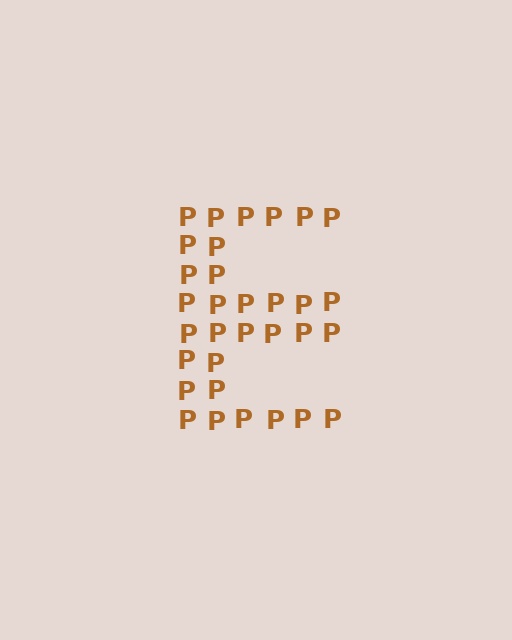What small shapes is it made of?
It is made of small letter P's.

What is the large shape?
The large shape is the letter E.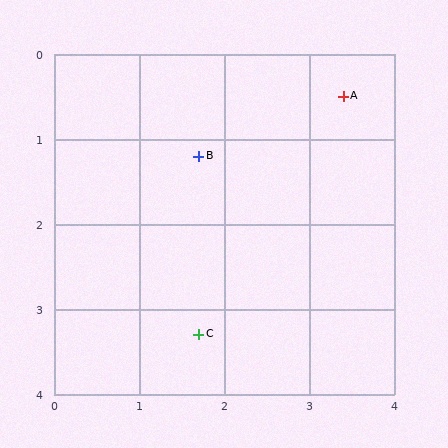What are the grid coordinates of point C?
Point C is at approximately (1.7, 3.3).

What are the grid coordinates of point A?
Point A is at approximately (3.4, 0.5).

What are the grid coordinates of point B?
Point B is at approximately (1.7, 1.2).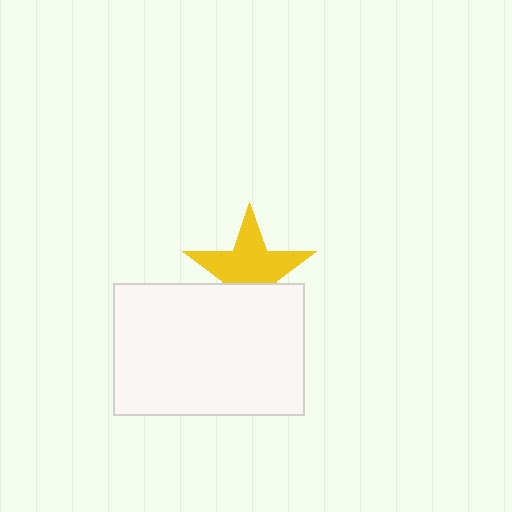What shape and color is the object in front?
The object in front is a white rectangle.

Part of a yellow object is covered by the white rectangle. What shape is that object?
It is a star.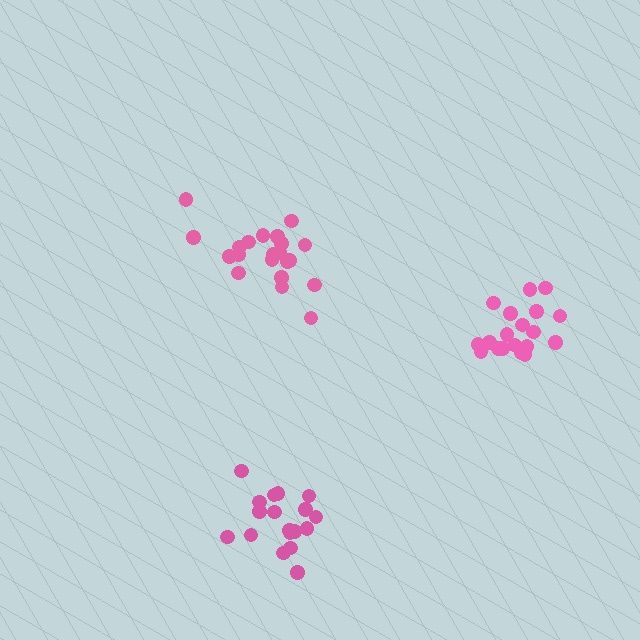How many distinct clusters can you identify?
There are 3 distinct clusters.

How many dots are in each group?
Group 1: 21 dots, Group 2: 18 dots, Group 3: 19 dots (58 total).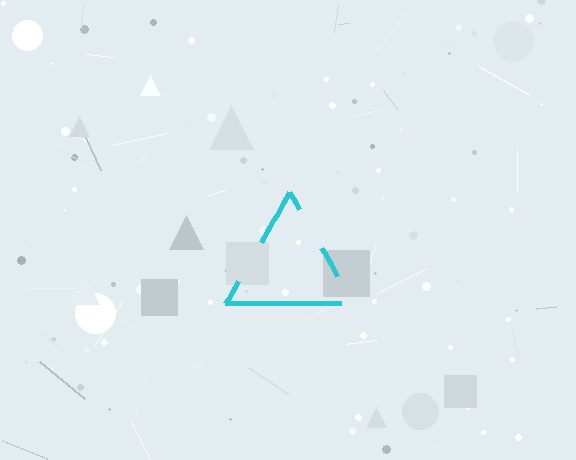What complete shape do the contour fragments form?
The contour fragments form a triangle.